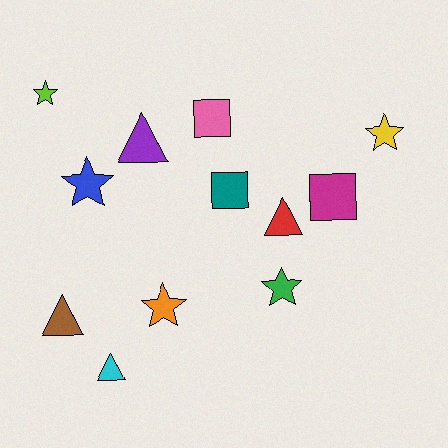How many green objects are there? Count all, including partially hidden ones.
There is 1 green object.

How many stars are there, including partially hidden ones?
There are 5 stars.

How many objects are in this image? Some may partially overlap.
There are 12 objects.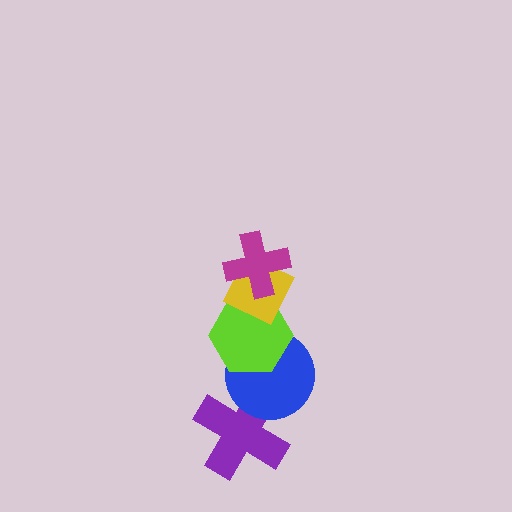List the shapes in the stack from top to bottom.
From top to bottom: the magenta cross, the yellow diamond, the lime hexagon, the blue circle, the purple cross.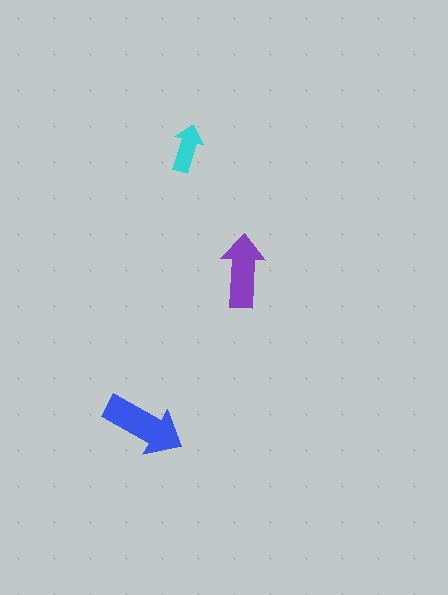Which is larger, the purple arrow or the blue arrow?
The blue one.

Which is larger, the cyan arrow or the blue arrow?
The blue one.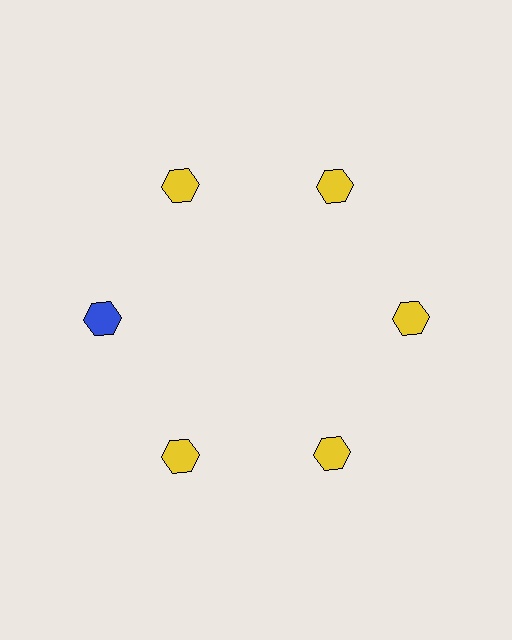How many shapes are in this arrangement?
There are 6 shapes arranged in a ring pattern.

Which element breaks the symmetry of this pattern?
The blue hexagon at roughly the 9 o'clock position breaks the symmetry. All other shapes are yellow hexagons.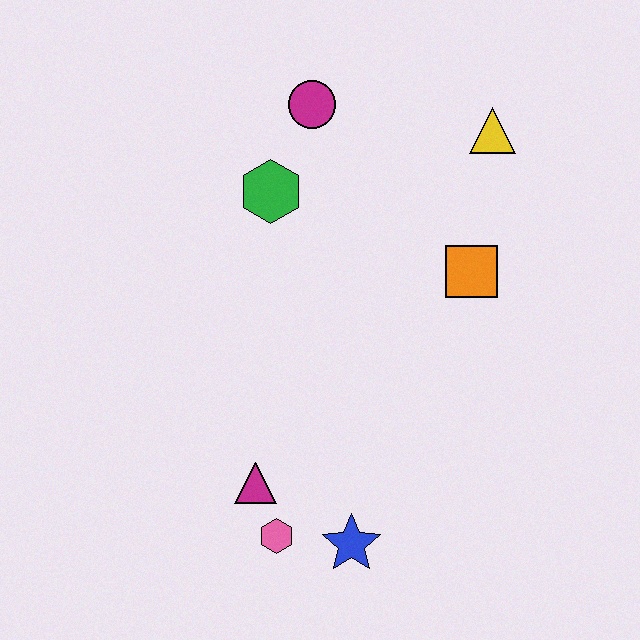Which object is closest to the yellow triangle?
The orange square is closest to the yellow triangle.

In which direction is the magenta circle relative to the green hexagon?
The magenta circle is above the green hexagon.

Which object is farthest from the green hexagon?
The blue star is farthest from the green hexagon.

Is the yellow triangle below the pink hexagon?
No